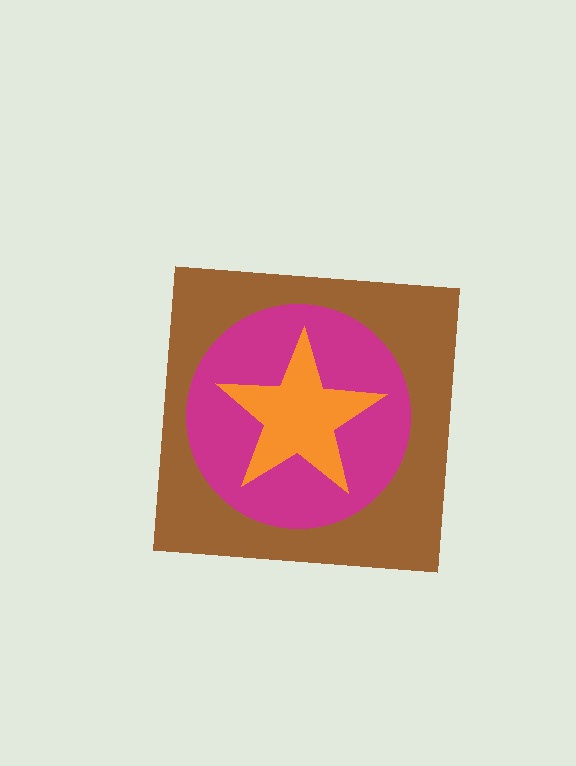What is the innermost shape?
The orange star.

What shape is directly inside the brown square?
The magenta circle.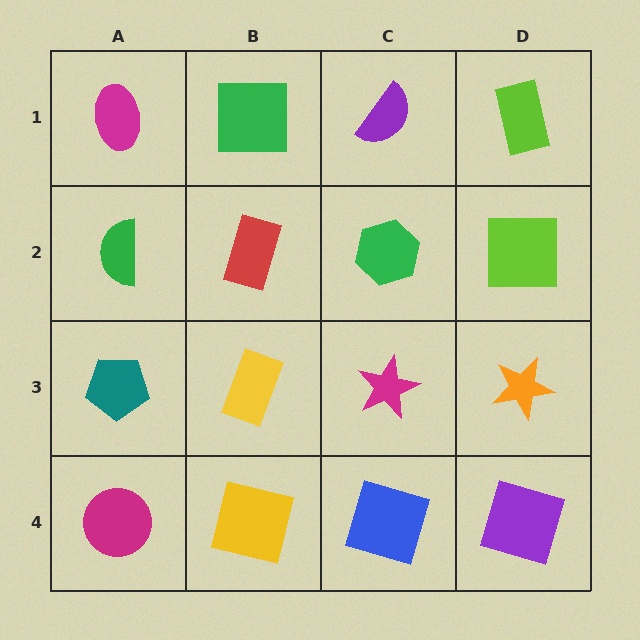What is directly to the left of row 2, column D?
A green hexagon.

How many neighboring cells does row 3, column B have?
4.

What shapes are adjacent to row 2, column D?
A lime rectangle (row 1, column D), an orange star (row 3, column D), a green hexagon (row 2, column C).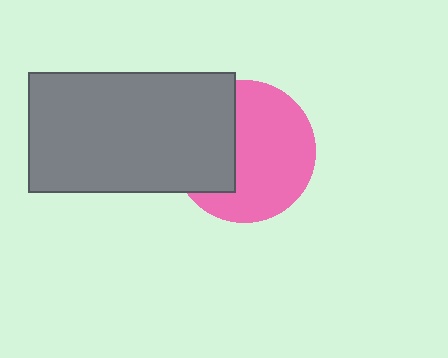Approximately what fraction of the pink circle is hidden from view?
Roughly 36% of the pink circle is hidden behind the gray rectangle.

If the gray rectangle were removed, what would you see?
You would see the complete pink circle.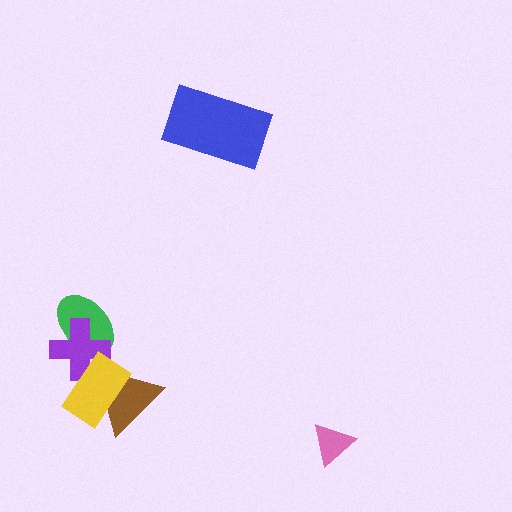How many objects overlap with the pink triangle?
0 objects overlap with the pink triangle.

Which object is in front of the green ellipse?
The purple cross is in front of the green ellipse.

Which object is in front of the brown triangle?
The yellow rectangle is in front of the brown triangle.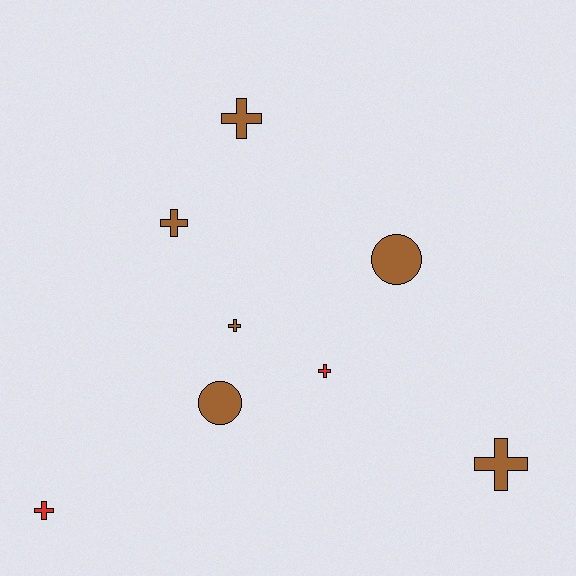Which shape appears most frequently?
Cross, with 6 objects.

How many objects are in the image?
There are 8 objects.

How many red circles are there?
There are no red circles.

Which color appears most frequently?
Brown, with 6 objects.